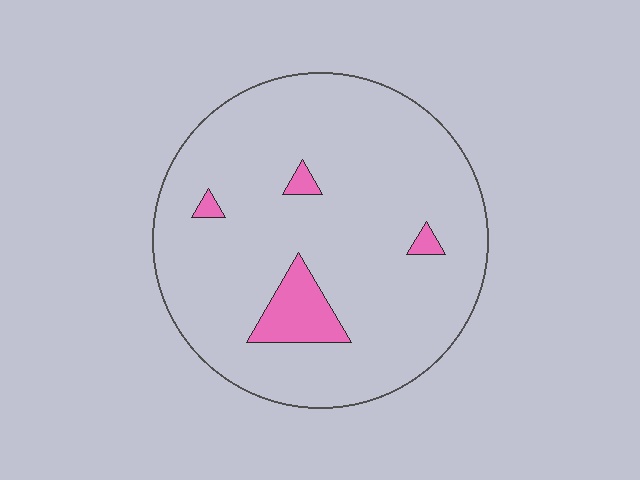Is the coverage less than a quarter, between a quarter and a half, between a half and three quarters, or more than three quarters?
Less than a quarter.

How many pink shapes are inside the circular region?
4.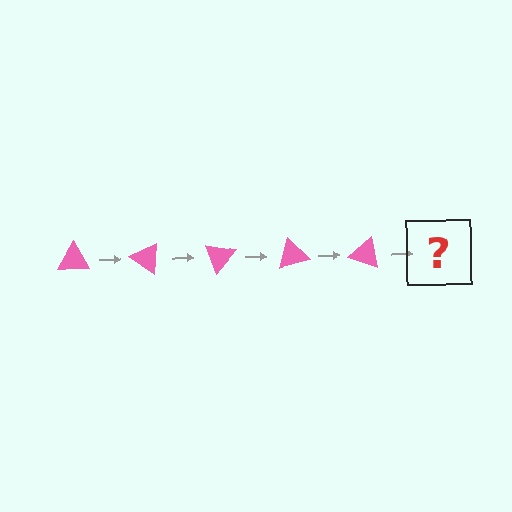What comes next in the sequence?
The next element should be a pink triangle rotated 175 degrees.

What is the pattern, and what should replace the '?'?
The pattern is that the triangle rotates 35 degrees each step. The '?' should be a pink triangle rotated 175 degrees.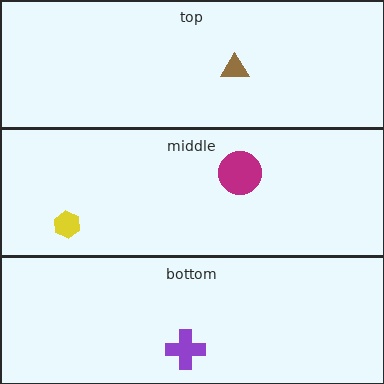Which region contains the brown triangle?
The top region.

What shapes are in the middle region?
The magenta circle, the yellow hexagon.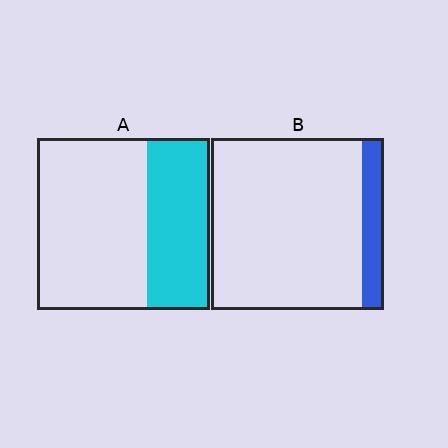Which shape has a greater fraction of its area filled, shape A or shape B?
Shape A.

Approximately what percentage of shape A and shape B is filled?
A is approximately 35% and B is approximately 15%.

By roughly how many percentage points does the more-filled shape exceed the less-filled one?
By roughly 25 percentage points (A over B).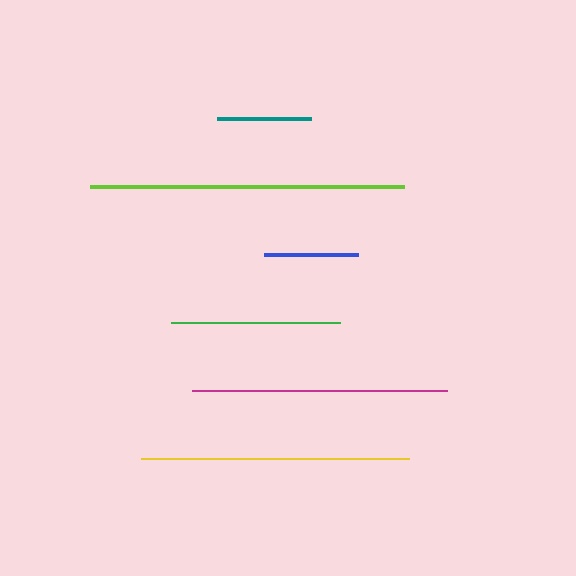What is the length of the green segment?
The green segment is approximately 170 pixels long.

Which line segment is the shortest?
The teal line is the shortest at approximately 94 pixels.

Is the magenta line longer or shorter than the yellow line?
The yellow line is longer than the magenta line.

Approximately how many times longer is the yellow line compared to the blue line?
The yellow line is approximately 2.8 times the length of the blue line.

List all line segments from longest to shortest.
From longest to shortest: lime, yellow, magenta, green, blue, teal.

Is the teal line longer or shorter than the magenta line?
The magenta line is longer than the teal line.